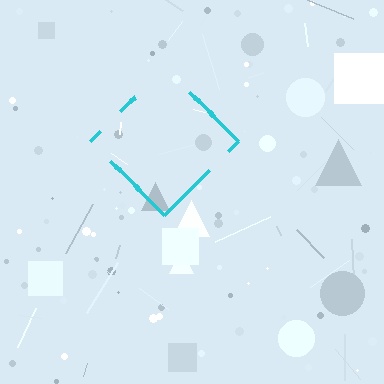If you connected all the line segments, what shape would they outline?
They would outline a diamond.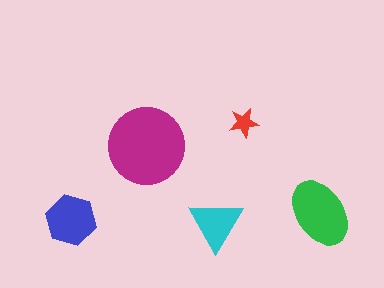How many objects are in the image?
There are 5 objects in the image.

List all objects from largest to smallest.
The magenta circle, the green ellipse, the blue hexagon, the cyan triangle, the red star.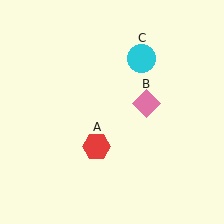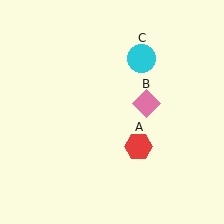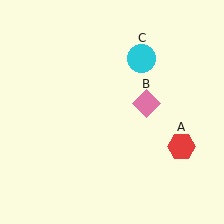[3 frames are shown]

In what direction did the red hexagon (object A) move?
The red hexagon (object A) moved right.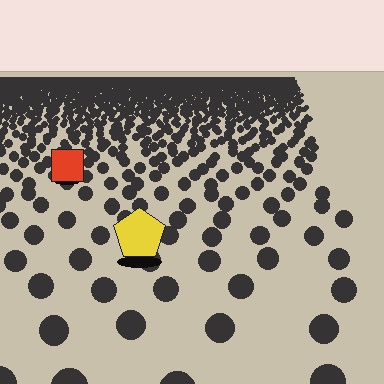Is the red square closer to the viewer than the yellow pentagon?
No. The yellow pentagon is closer — you can tell from the texture gradient: the ground texture is coarser near it.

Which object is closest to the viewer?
The yellow pentagon is closest. The texture marks near it are larger and more spread out.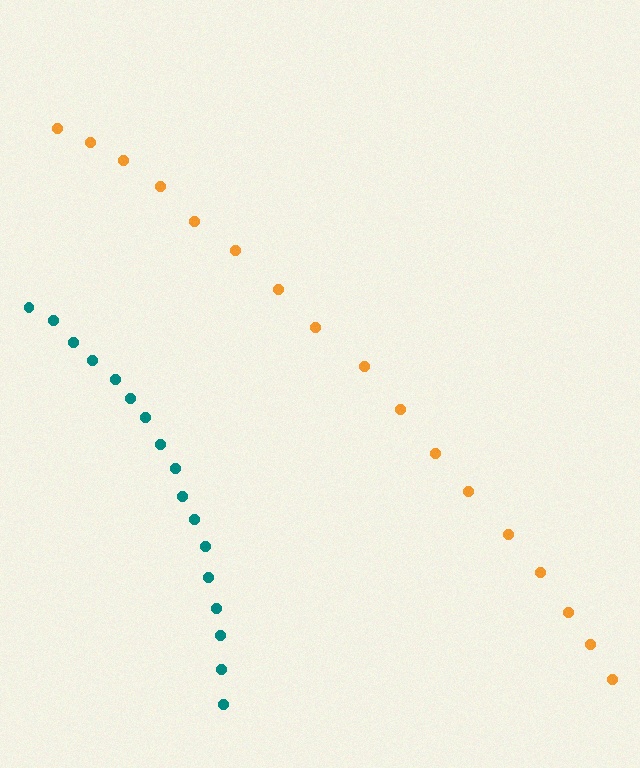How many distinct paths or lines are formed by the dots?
There are 2 distinct paths.